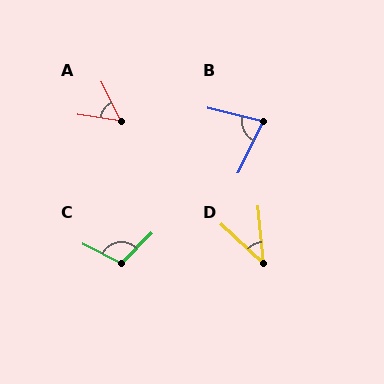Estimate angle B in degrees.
Approximately 77 degrees.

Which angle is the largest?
C, at approximately 108 degrees.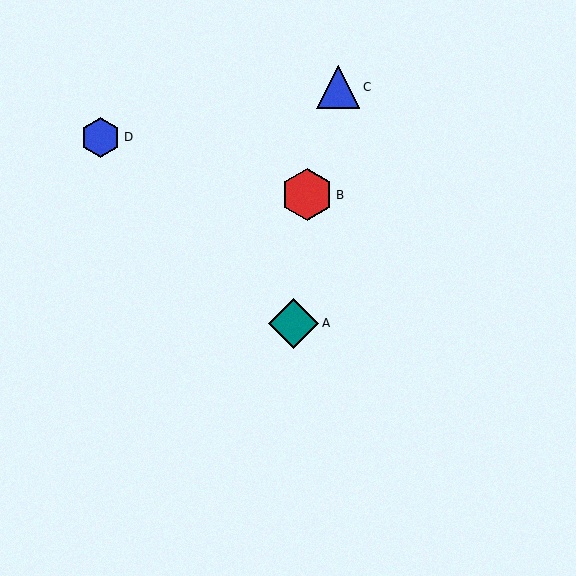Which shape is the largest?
The red hexagon (labeled B) is the largest.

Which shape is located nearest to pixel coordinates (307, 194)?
The red hexagon (labeled B) at (307, 195) is nearest to that location.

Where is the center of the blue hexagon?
The center of the blue hexagon is at (101, 138).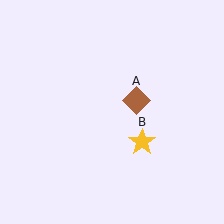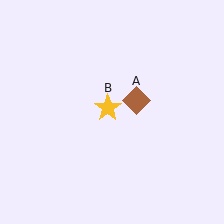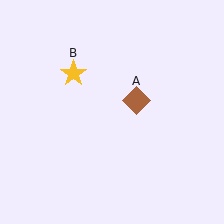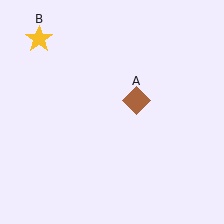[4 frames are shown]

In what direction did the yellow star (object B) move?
The yellow star (object B) moved up and to the left.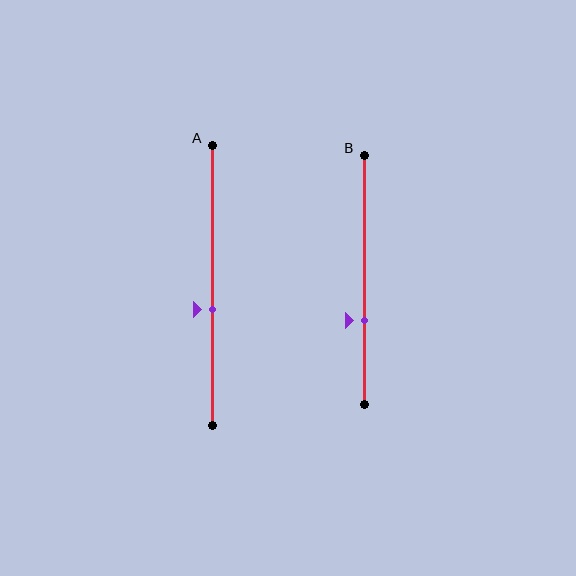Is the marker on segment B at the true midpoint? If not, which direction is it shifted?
No, the marker on segment B is shifted downward by about 16% of the segment length.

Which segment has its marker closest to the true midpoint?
Segment A has its marker closest to the true midpoint.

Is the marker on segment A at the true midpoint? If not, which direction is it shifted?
No, the marker on segment A is shifted downward by about 9% of the segment length.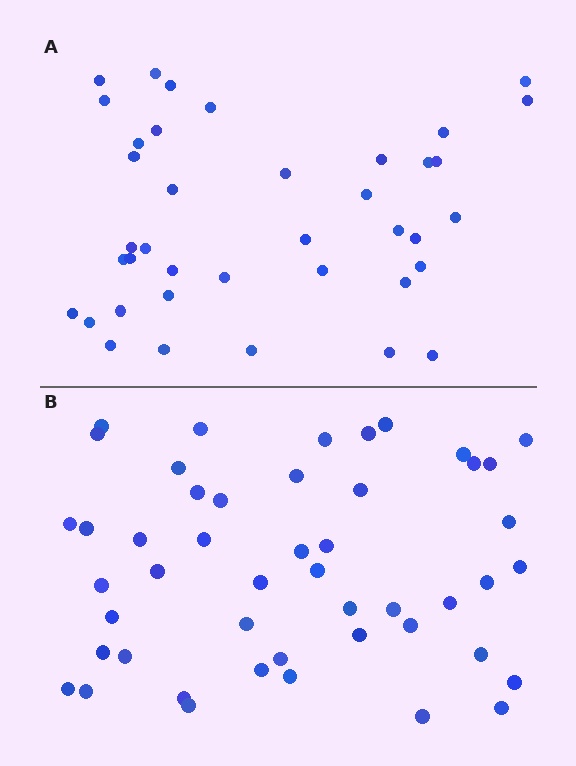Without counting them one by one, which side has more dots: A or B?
Region B (the bottom region) has more dots.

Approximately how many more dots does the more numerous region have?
Region B has roughly 8 or so more dots than region A.